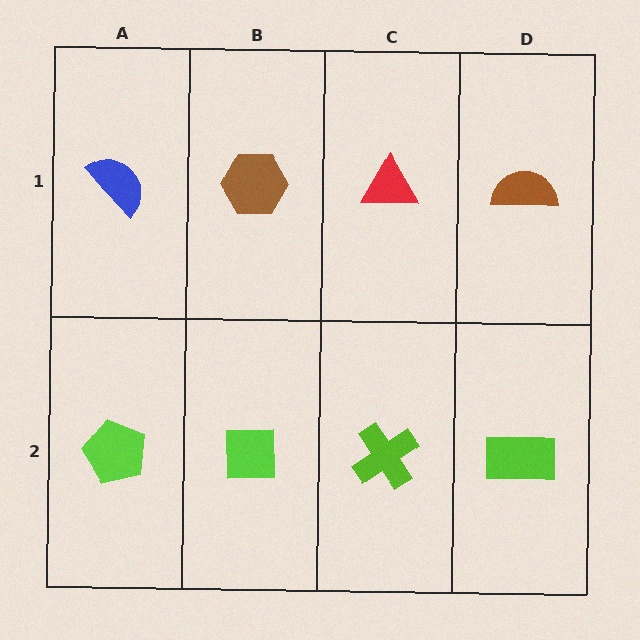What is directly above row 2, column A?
A blue semicircle.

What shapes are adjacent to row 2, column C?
A red triangle (row 1, column C), a lime square (row 2, column B), a lime rectangle (row 2, column D).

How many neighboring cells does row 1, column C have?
3.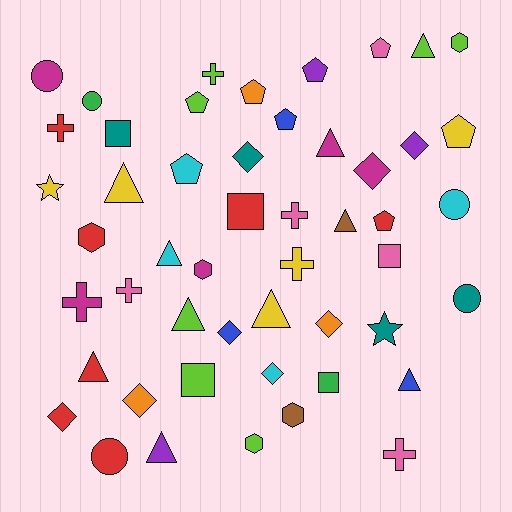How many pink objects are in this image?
There are 5 pink objects.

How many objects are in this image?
There are 50 objects.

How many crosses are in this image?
There are 7 crosses.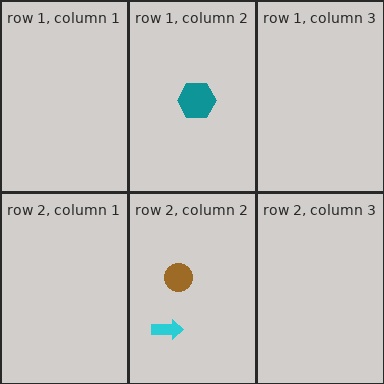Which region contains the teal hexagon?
The row 1, column 2 region.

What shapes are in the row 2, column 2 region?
The brown circle, the cyan arrow.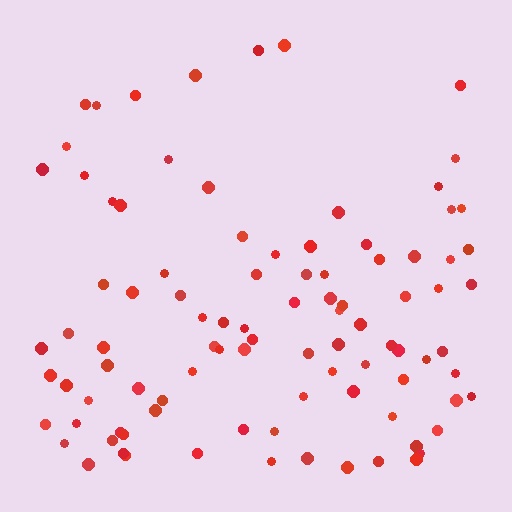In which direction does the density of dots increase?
From top to bottom, with the bottom side densest.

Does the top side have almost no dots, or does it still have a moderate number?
Still a moderate number, just noticeably fewer than the bottom.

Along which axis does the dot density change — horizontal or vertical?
Vertical.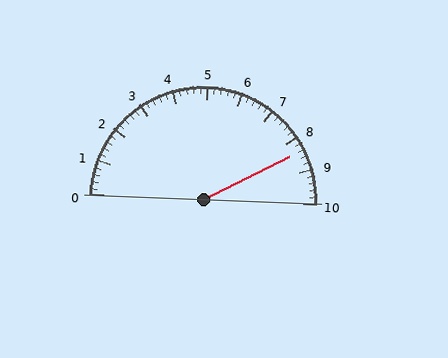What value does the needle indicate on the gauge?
The needle indicates approximately 8.4.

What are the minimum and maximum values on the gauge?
The gauge ranges from 0 to 10.